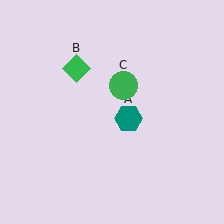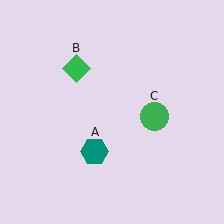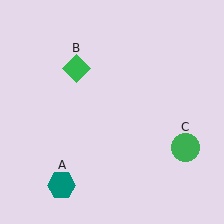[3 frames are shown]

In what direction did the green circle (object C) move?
The green circle (object C) moved down and to the right.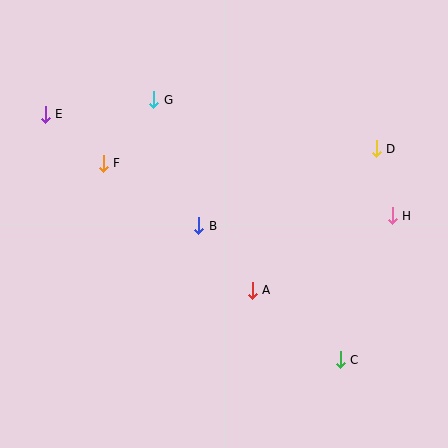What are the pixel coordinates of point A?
Point A is at (252, 290).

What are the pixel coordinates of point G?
Point G is at (154, 100).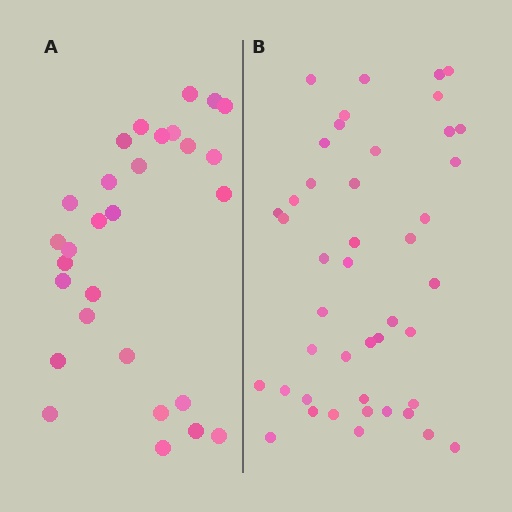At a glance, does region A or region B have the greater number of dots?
Region B (the right region) has more dots.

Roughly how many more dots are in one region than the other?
Region B has approximately 15 more dots than region A.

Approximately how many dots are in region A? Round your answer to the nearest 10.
About 30 dots. (The exact count is 29, which rounds to 30.)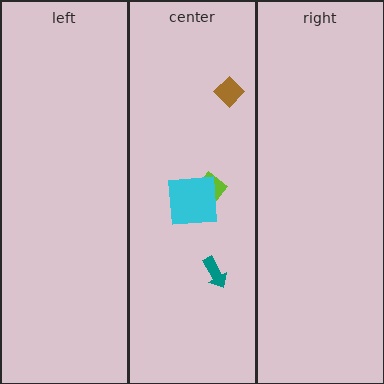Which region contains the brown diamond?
The center region.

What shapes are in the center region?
The brown diamond, the teal arrow, the lime rectangle, the cyan square.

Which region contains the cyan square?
The center region.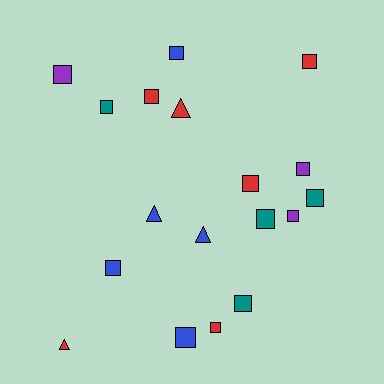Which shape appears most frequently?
Square, with 14 objects.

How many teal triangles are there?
There are no teal triangles.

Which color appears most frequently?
Red, with 6 objects.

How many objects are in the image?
There are 18 objects.